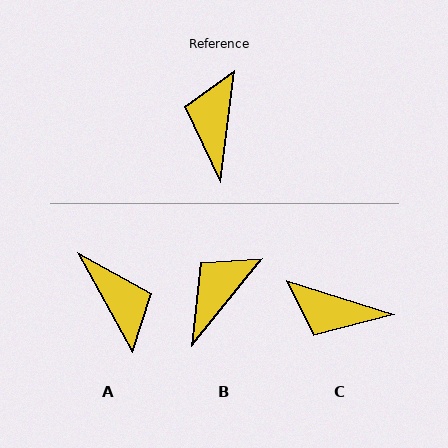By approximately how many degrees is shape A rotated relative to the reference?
Approximately 144 degrees clockwise.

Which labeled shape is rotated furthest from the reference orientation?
A, about 144 degrees away.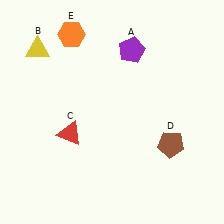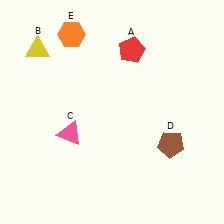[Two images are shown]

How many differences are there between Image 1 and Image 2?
There are 2 differences between the two images.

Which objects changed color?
A changed from purple to red. C changed from red to pink.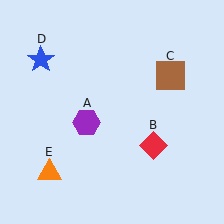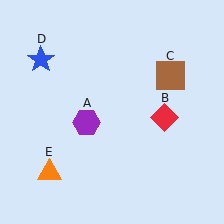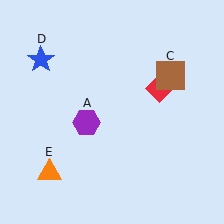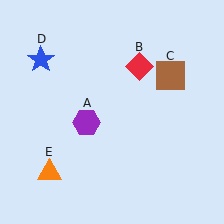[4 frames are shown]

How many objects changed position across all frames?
1 object changed position: red diamond (object B).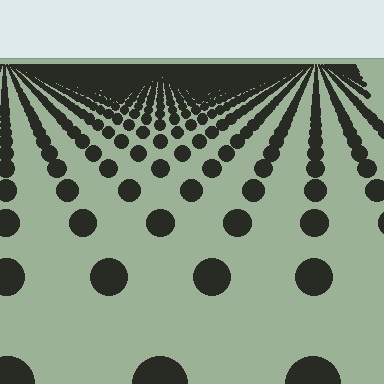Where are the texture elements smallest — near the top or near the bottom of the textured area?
Near the top.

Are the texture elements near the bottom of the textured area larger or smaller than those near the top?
Larger. Near the bottom, elements are closer to the viewer and appear at a bigger on-screen size.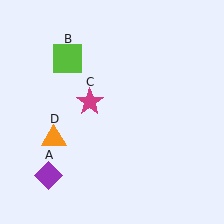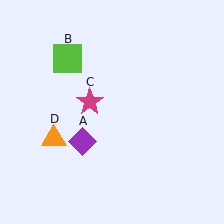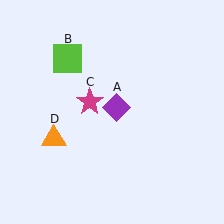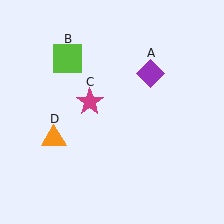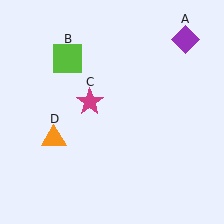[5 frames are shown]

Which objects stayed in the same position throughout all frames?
Lime square (object B) and magenta star (object C) and orange triangle (object D) remained stationary.